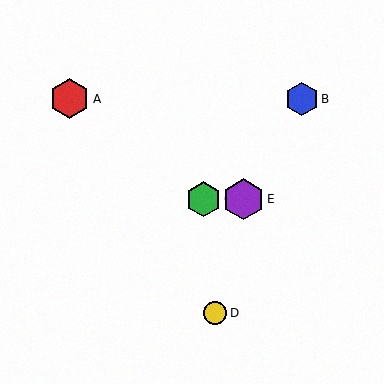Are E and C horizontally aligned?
Yes, both are at y≈199.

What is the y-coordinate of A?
Object A is at y≈99.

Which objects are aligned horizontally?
Objects C, E are aligned horizontally.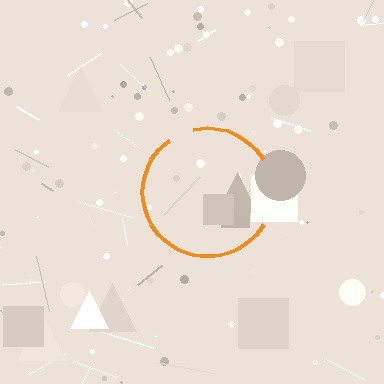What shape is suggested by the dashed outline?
The dashed outline suggests a circle.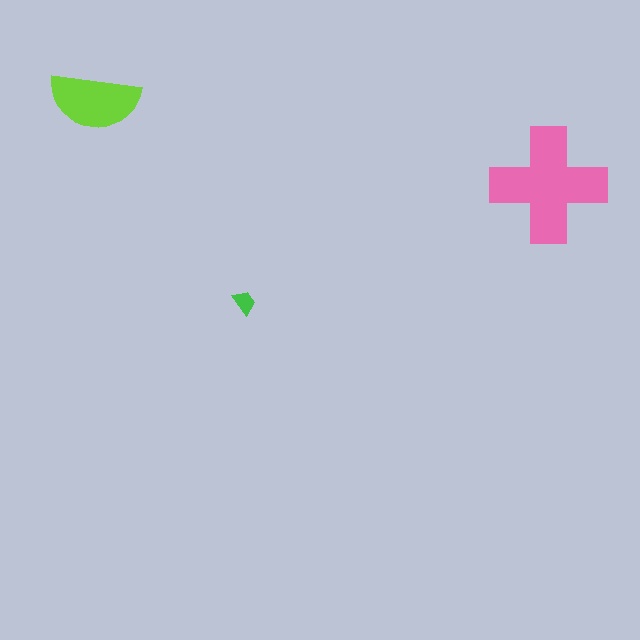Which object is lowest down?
The green trapezoid is bottommost.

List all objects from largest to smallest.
The pink cross, the lime semicircle, the green trapezoid.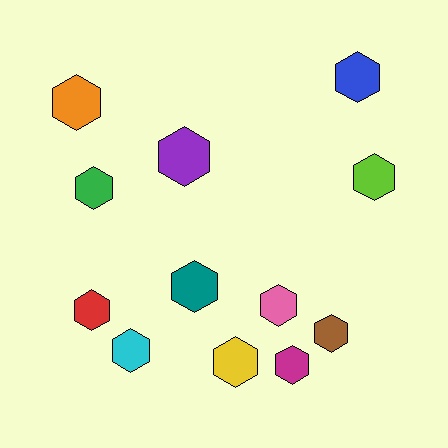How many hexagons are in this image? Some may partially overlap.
There are 12 hexagons.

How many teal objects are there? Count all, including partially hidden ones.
There is 1 teal object.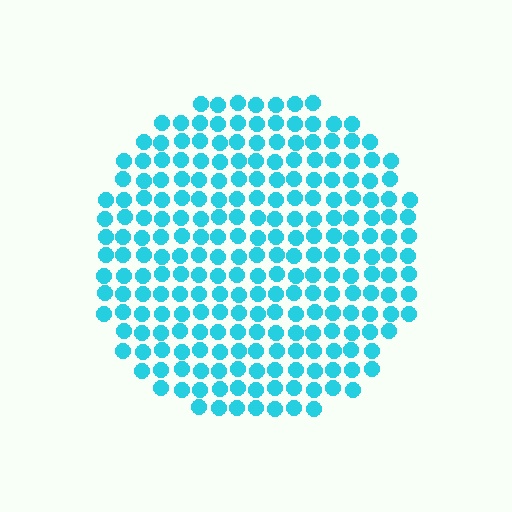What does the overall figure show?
The overall figure shows a circle.